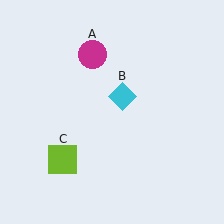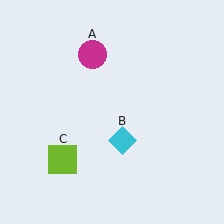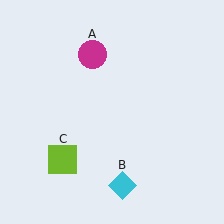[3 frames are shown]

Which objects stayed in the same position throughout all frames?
Magenta circle (object A) and lime square (object C) remained stationary.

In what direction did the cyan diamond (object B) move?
The cyan diamond (object B) moved down.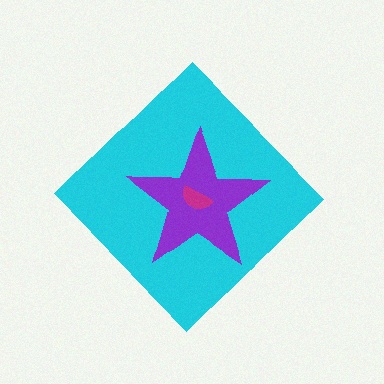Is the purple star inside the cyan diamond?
Yes.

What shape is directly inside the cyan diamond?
The purple star.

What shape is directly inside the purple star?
The magenta semicircle.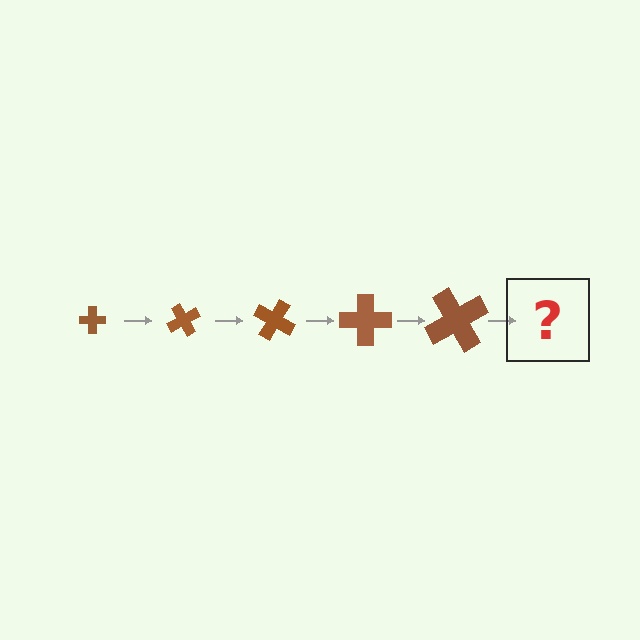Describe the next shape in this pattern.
It should be a cross, larger than the previous one and rotated 300 degrees from the start.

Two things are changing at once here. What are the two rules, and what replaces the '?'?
The two rules are that the cross grows larger each step and it rotates 60 degrees each step. The '?' should be a cross, larger than the previous one and rotated 300 degrees from the start.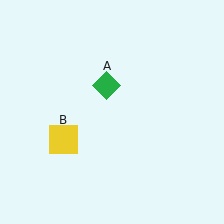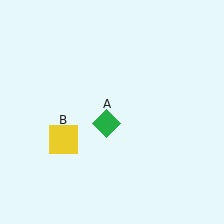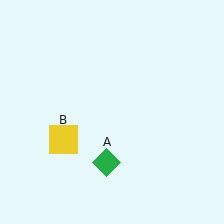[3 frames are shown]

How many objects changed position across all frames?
1 object changed position: green diamond (object A).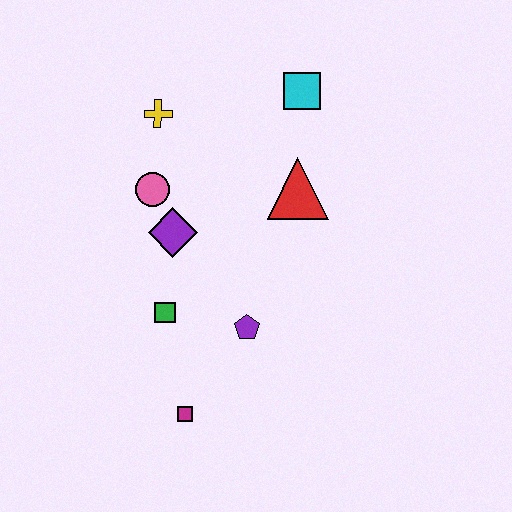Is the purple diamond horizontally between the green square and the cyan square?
Yes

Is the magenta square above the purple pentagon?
No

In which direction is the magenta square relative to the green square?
The magenta square is below the green square.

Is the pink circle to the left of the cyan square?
Yes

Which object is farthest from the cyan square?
The magenta square is farthest from the cyan square.